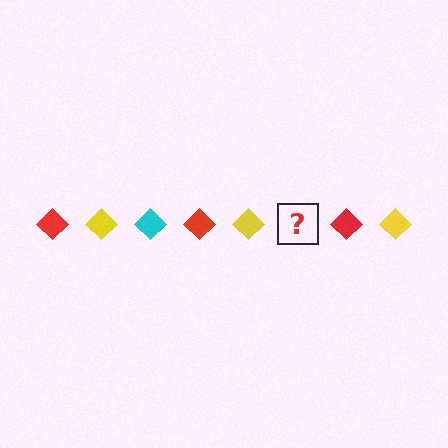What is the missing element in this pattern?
The missing element is a cyan diamond.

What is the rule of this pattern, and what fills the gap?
The rule is that the pattern cycles through red, yellow, cyan diamonds. The gap should be filled with a cyan diamond.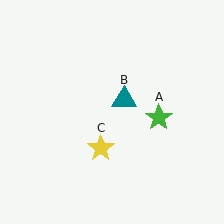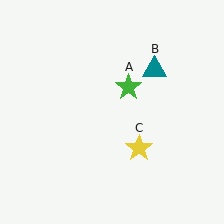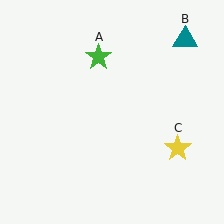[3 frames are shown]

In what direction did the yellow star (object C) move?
The yellow star (object C) moved right.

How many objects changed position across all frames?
3 objects changed position: green star (object A), teal triangle (object B), yellow star (object C).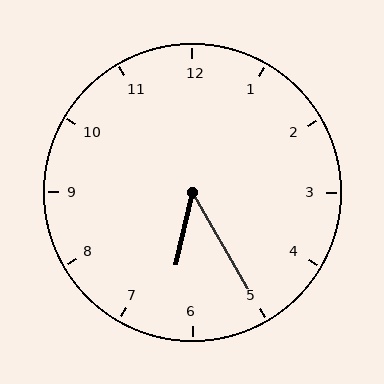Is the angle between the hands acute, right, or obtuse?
It is acute.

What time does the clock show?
6:25.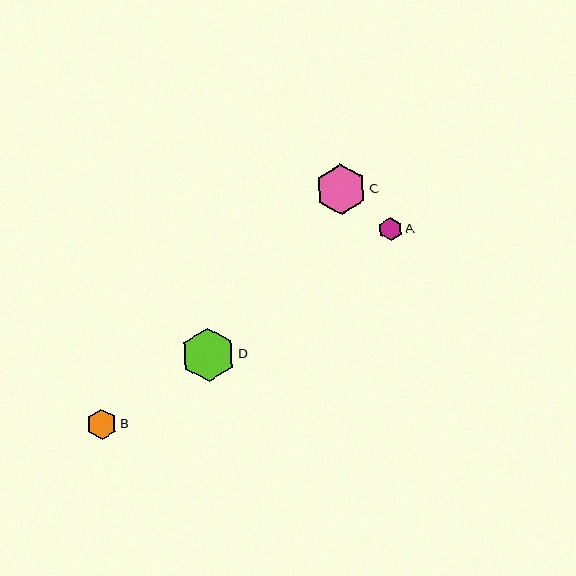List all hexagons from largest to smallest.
From largest to smallest: D, C, B, A.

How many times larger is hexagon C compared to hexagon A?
Hexagon C is approximately 2.2 times the size of hexagon A.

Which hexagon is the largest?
Hexagon D is the largest with a size of approximately 53 pixels.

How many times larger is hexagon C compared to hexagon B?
Hexagon C is approximately 1.7 times the size of hexagon B.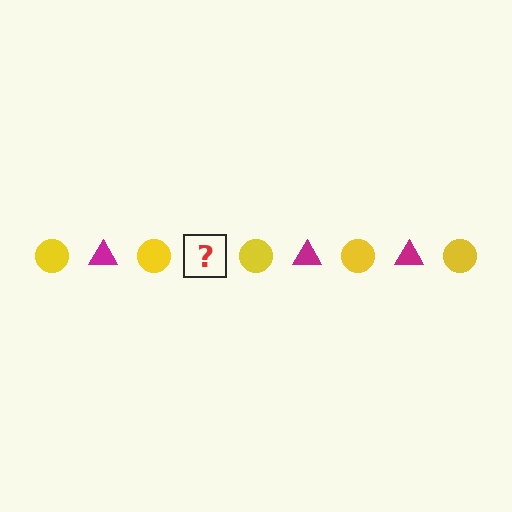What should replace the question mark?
The question mark should be replaced with a magenta triangle.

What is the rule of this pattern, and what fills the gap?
The rule is that the pattern alternates between yellow circle and magenta triangle. The gap should be filled with a magenta triangle.